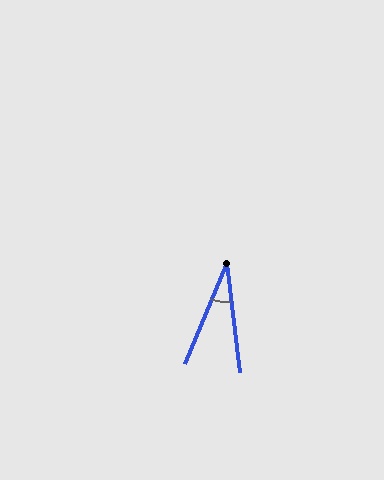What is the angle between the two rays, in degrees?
Approximately 29 degrees.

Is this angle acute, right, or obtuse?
It is acute.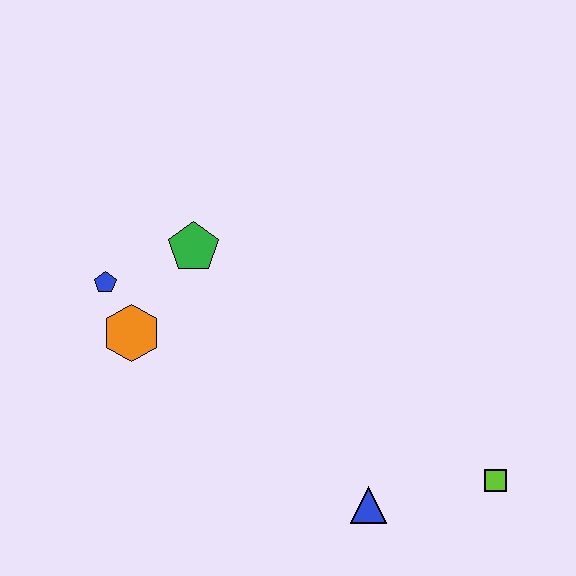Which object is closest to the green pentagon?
The blue pentagon is closest to the green pentagon.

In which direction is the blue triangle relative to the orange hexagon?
The blue triangle is to the right of the orange hexagon.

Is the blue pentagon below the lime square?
No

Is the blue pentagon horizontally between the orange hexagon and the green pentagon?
No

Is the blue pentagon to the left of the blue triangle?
Yes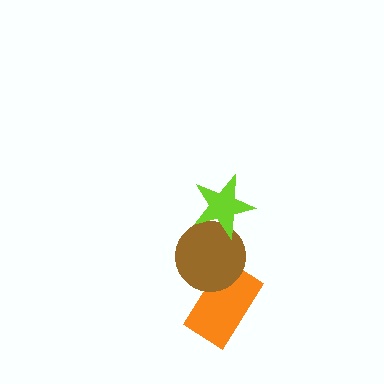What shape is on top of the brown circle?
The lime star is on top of the brown circle.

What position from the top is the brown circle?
The brown circle is 2nd from the top.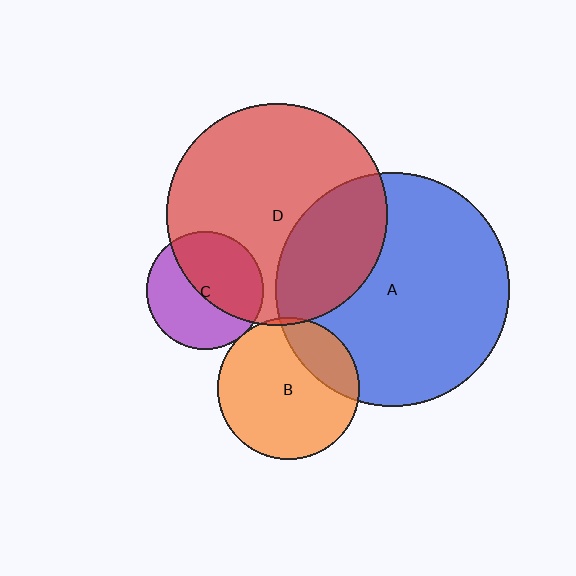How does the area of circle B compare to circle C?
Approximately 1.5 times.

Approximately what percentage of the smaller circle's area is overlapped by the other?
Approximately 20%.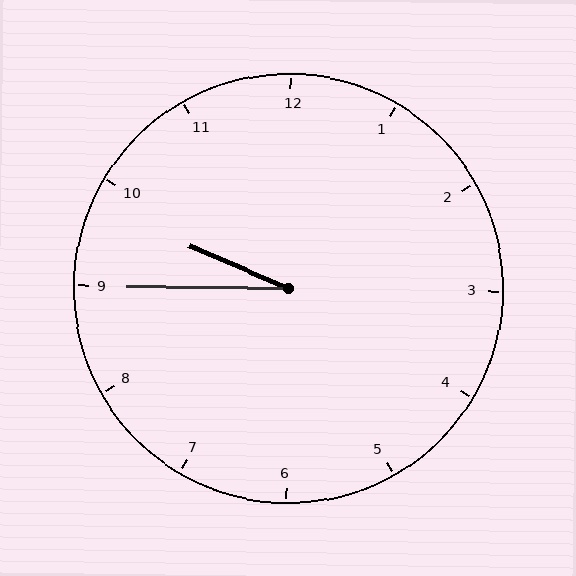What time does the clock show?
9:45.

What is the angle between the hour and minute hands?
Approximately 22 degrees.